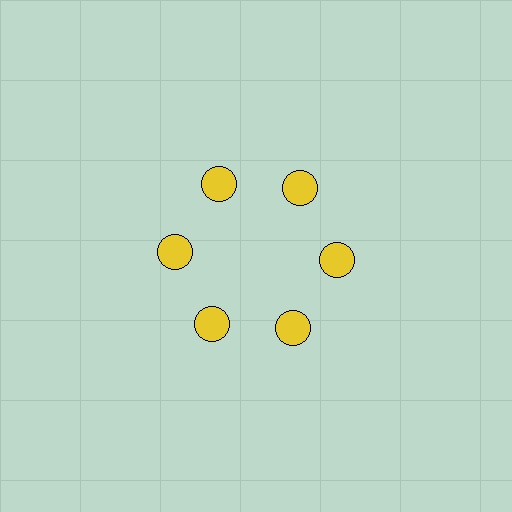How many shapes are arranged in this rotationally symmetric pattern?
There are 6 shapes, arranged in 6 groups of 1.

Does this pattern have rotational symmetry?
Yes, this pattern has 6-fold rotational symmetry. It looks the same after rotating 60 degrees around the center.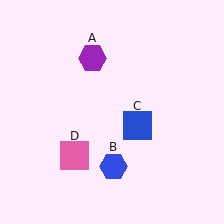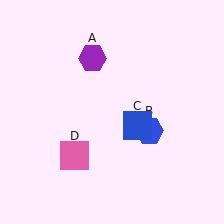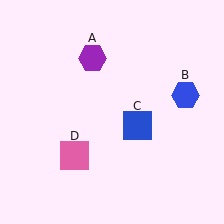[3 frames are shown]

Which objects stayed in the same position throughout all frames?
Purple hexagon (object A) and blue square (object C) and pink square (object D) remained stationary.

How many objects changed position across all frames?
1 object changed position: blue hexagon (object B).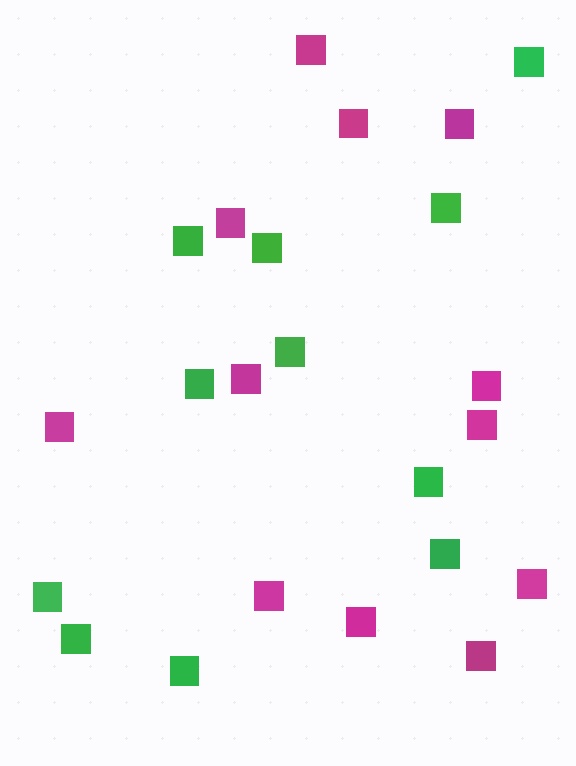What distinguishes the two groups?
There are 2 groups: one group of green squares (11) and one group of magenta squares (12).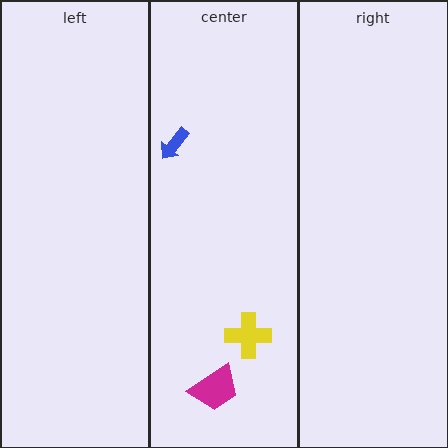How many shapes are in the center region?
3.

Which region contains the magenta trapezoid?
The center region.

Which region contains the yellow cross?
The center region.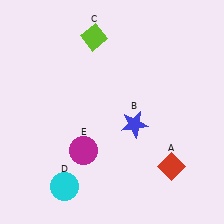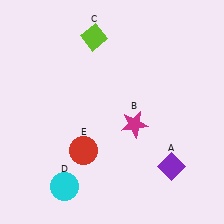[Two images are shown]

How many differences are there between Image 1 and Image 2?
There are 3 differences between the two images.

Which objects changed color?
A changed from red to purple. B changed from blue to magenta. E changed from magenta to red.